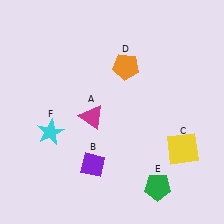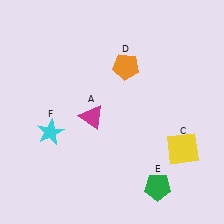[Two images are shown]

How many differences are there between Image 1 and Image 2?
There is 1 difference between the two images.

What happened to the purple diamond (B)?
The purple diamond (B) was removed in Image 2. It was in the bottom-left area of Image 1.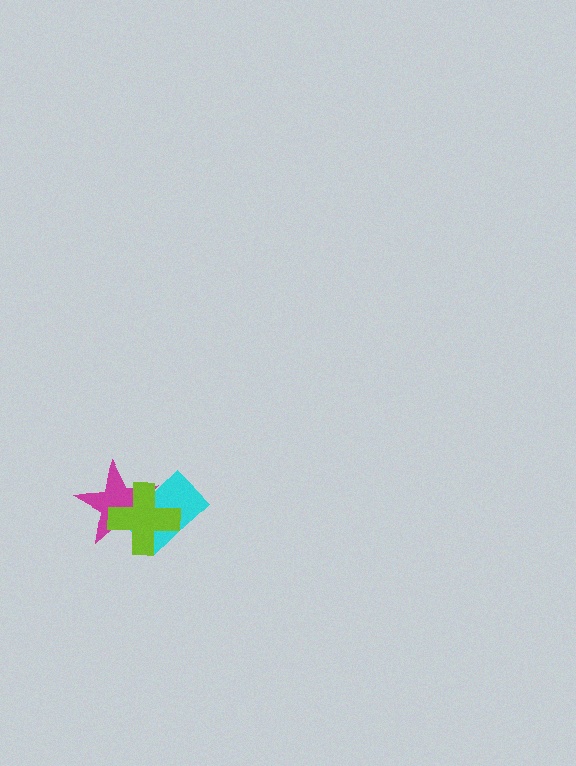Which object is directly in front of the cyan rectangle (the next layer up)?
The magenta star is directly in front of the cyan rectangle.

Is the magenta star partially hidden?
Yes, it is partially covered by another shape.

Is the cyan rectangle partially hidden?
Yes, it is partially covered by another shape.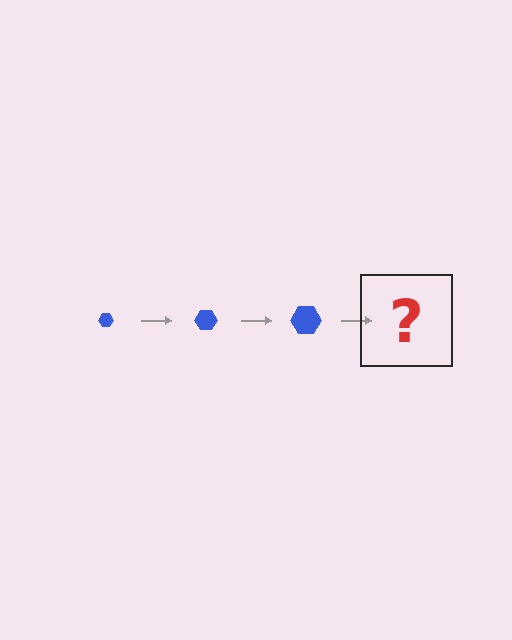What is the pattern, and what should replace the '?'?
The pattern is that the hexagon gets progressively larger each step. The '?' should be a blue hexagon, larger than the previous one.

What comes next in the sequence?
The next element should be a blue hexagon, larger than the previous one.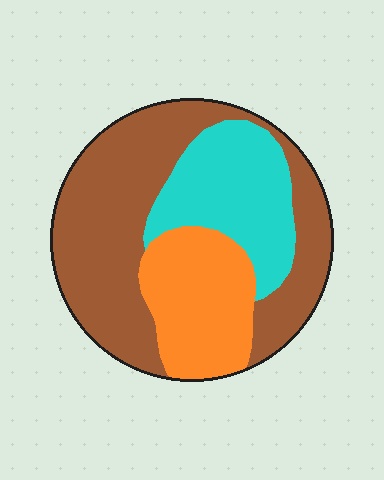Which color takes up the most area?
Brown, at roughly 55%.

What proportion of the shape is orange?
Orange covers around 25% of the shape.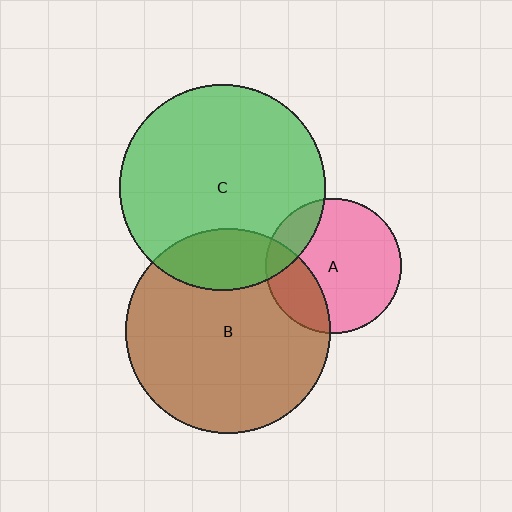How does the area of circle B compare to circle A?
Approximately 2.3 times.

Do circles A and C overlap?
Yes.